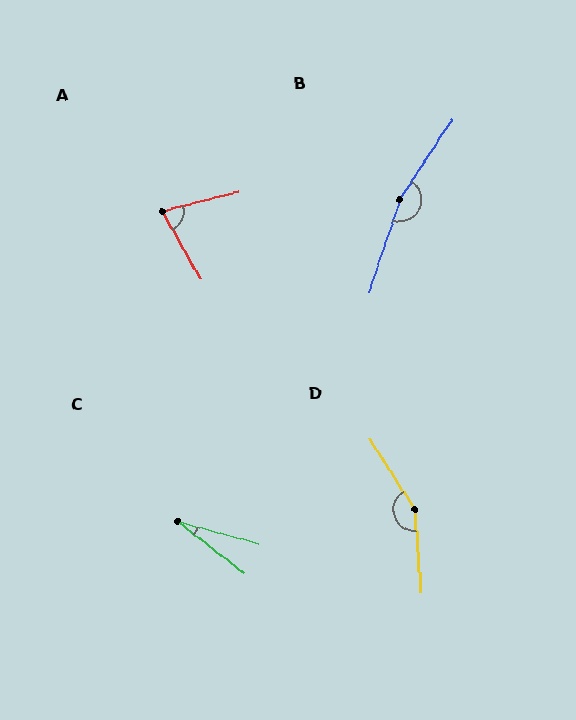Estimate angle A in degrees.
Approximately 74 degrees.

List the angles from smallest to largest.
C (22°), A (74°), D (152°), B (165°).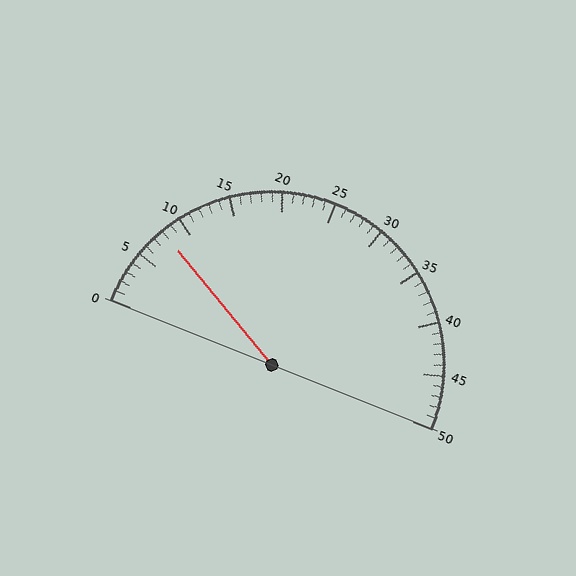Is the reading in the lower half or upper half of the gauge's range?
The reading is in the lower half of the range (0 to 50).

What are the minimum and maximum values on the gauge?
The gauge ranges from 0 to 50.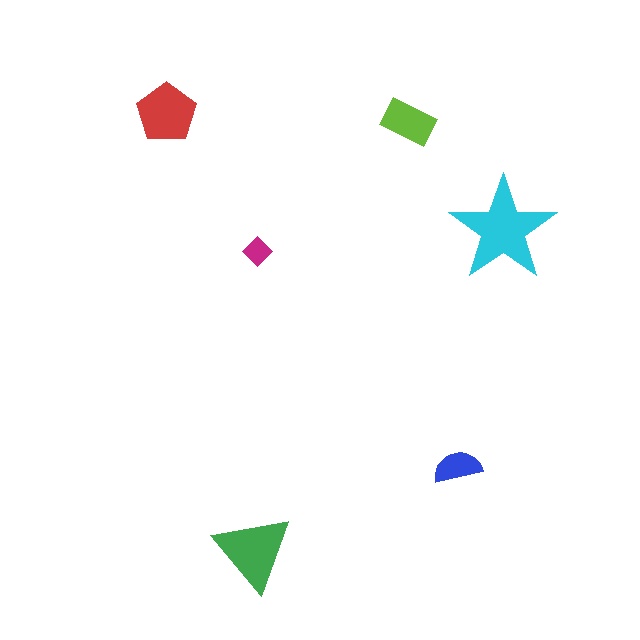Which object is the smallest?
The magenta diamond.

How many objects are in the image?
There are 6 objects in the image.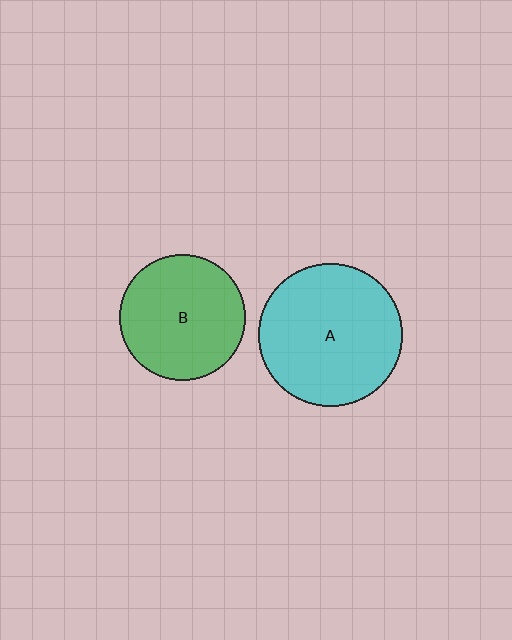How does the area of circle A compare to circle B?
Approximately 1.3 times.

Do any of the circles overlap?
No, none of the circles overlap.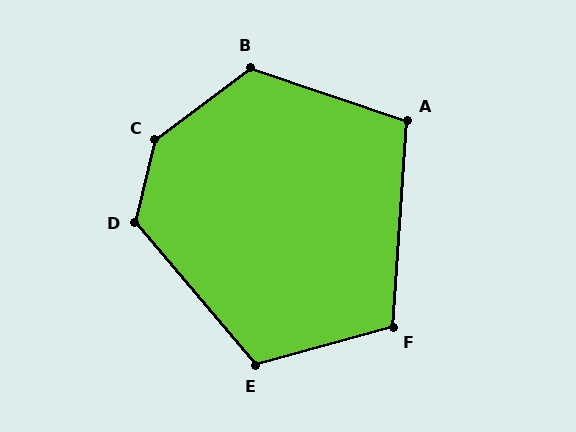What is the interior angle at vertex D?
Approximately 126 degrees (obtuse).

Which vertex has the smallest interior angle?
A, at approximately 105 degrees.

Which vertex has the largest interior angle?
C, at approximately 141 degrees.